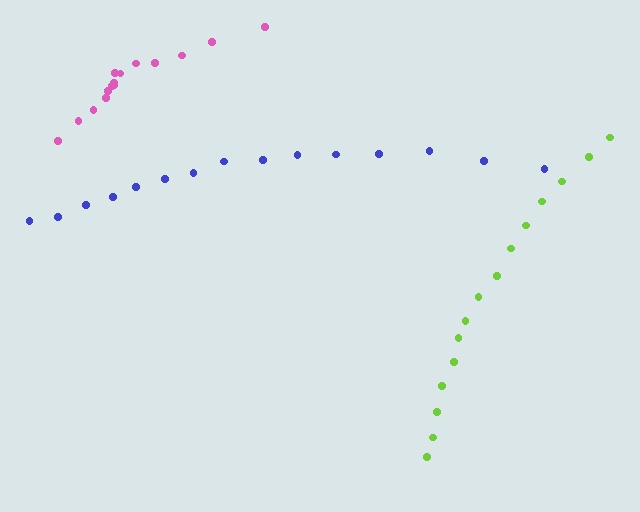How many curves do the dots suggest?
There are 3 distinct paths.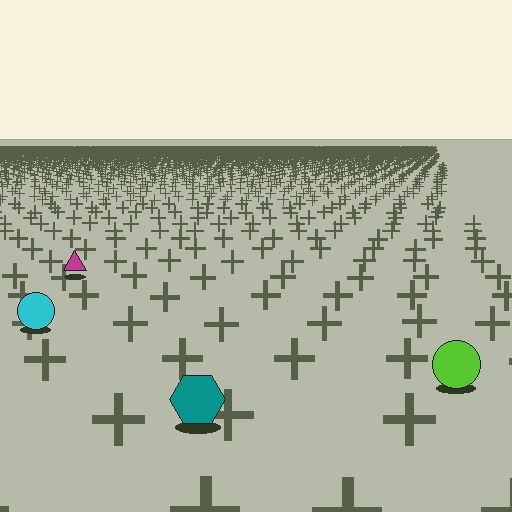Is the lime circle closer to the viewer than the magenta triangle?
Yes. The lime circle is closer — you can tell from the texture gradient: the ground texture is coarser near it.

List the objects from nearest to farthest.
From nearest to farthest: the teal hexagon, the lime circle, the cyan circle, the magenta triangle.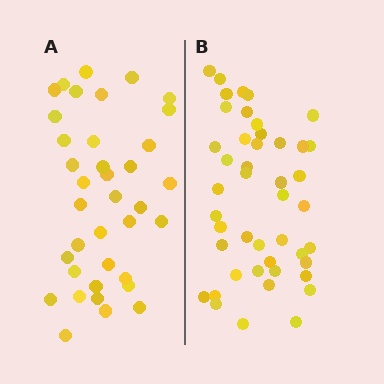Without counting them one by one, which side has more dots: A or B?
Region B (the right region) has more dots.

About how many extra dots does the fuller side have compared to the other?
Region B has roughly 8 or so more dots than region A.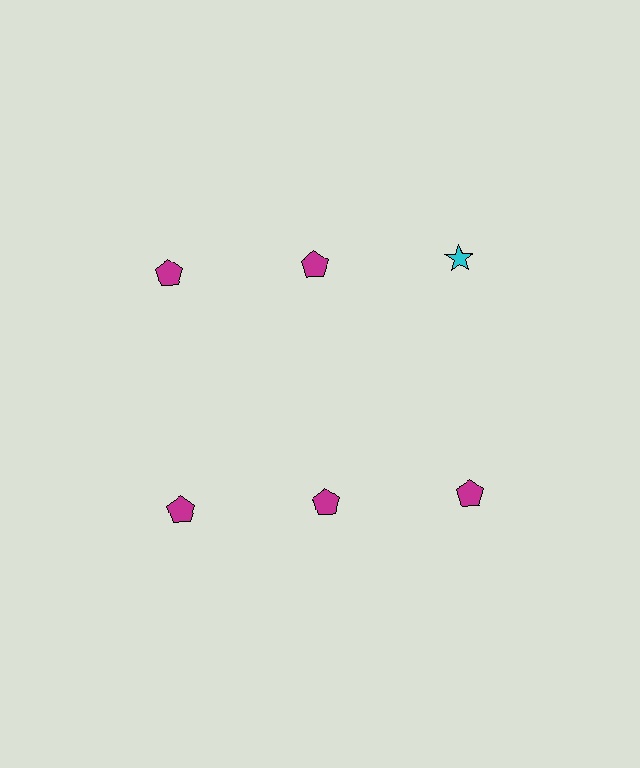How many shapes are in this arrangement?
There are 6 shapes arranged in a grid pattern.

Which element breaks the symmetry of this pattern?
The cyan star in the top row, center column breaks the symmetry. All other shapes are magenta pentagons.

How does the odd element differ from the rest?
It differs in both color (cyan instead of magenta) and shape (star instead of pentagon).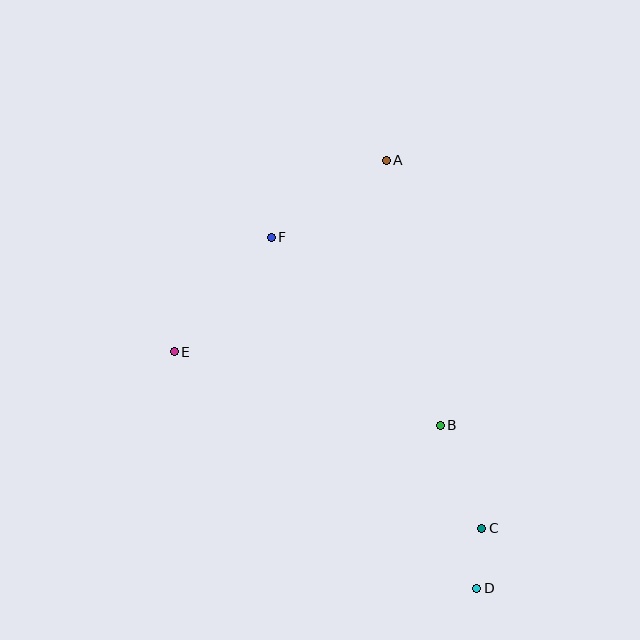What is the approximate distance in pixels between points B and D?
The distance between B and D is approximately 167 pixels.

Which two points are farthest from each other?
Points A and D are farthest from each other.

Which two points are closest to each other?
Points C and D are closest to each other.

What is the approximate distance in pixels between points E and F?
The distance between E and F is approximately 151 pixels.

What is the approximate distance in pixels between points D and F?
The distance between D and F is approximately 407 pixels.